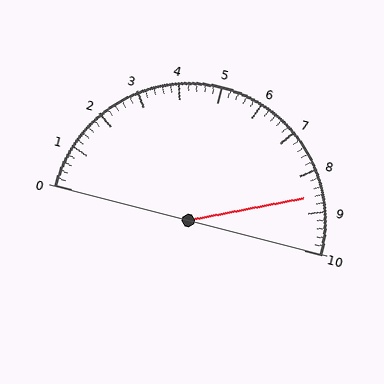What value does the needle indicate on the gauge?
The needle indicates approximately 8.6.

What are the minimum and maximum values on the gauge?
The gauge ranges from 0 to 10.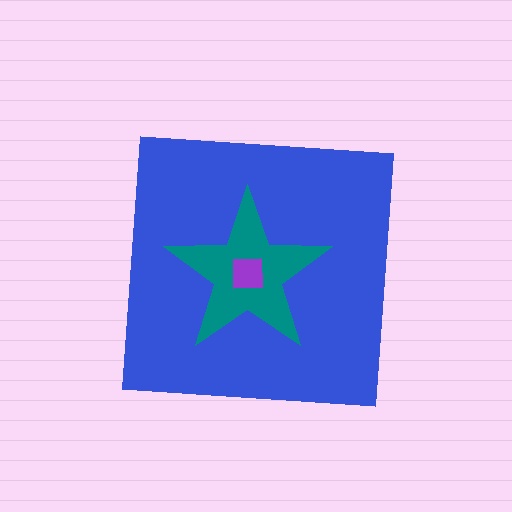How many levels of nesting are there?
3.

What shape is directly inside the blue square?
The teal star.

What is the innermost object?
The purple square.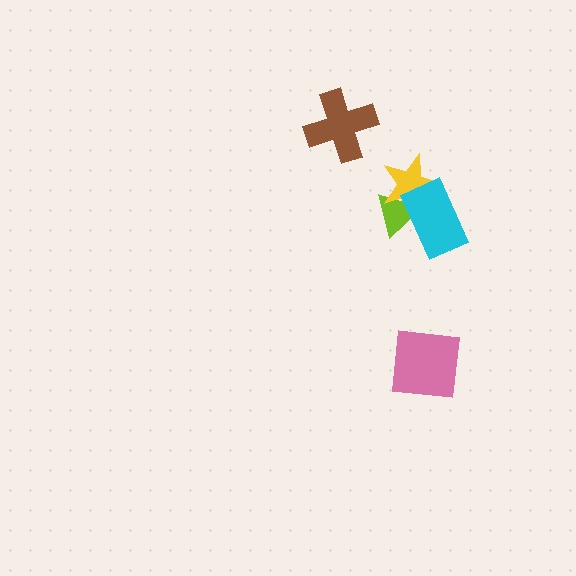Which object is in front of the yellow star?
The cyan rectangle is in front of the yellow star.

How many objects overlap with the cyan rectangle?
2 objects overlap with the cyan rectangle.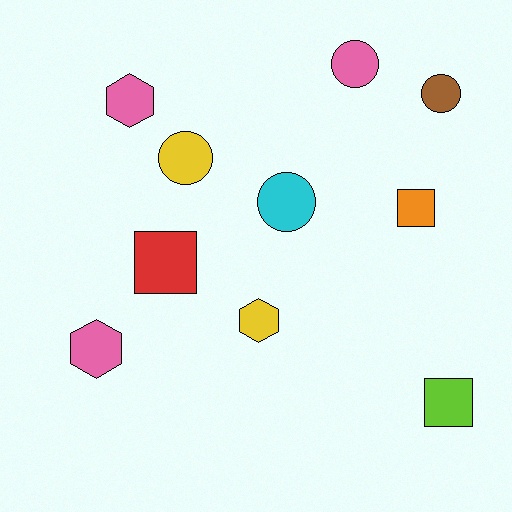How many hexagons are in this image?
There are 3 hexagons.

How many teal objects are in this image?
There are no teal objects.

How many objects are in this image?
There are 10 objects.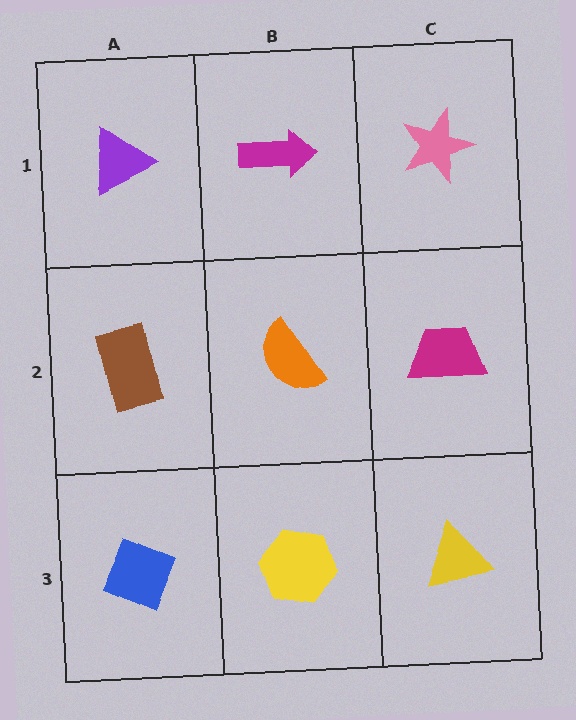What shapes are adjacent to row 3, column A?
A brown rectangle (row 2, column A), a yellow hexagon (row 3, column B).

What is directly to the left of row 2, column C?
An orange semicircle.